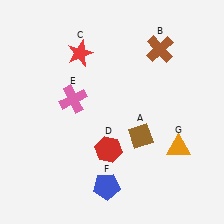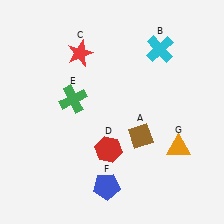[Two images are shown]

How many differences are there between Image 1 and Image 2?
There are 2 differences between the two images.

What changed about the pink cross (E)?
In Image 1, E is pink. In Image 2, it changed to green.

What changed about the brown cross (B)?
In Image 1, B is brown. In Image 2, it changed to cyan.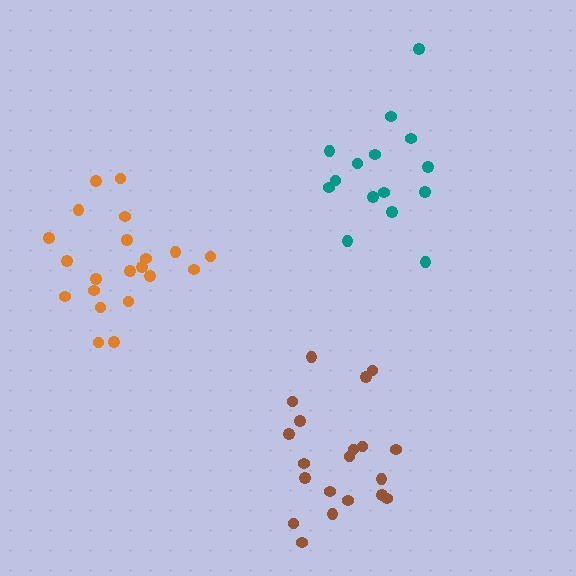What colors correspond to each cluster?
The clusters are colored: orange, brown, teal.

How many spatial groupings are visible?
There are 3 spatial groupings.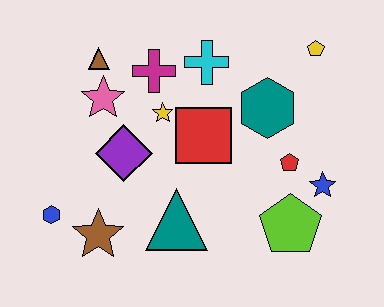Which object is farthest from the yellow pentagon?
The blue hexagon is farthest from the yellow pentagon.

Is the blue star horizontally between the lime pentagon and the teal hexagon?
No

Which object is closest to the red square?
The yellow star is closest to the red square.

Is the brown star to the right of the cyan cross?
No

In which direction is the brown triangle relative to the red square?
The brown triangle is to the left of the red square.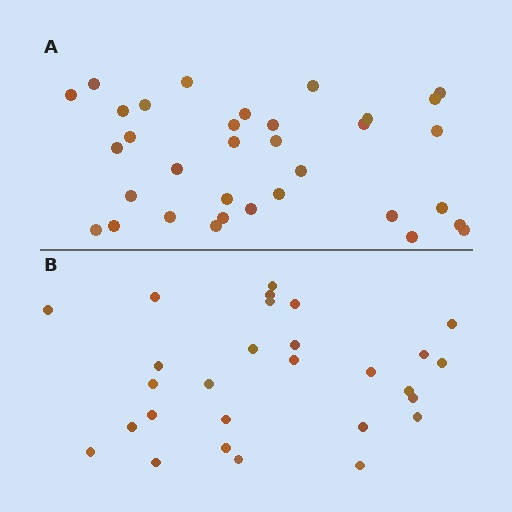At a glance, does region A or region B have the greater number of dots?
Region A (the top region) has more dots.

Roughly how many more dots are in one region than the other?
Region A has about 6 more dots than region B.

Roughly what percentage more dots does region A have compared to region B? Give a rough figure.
About 20% more.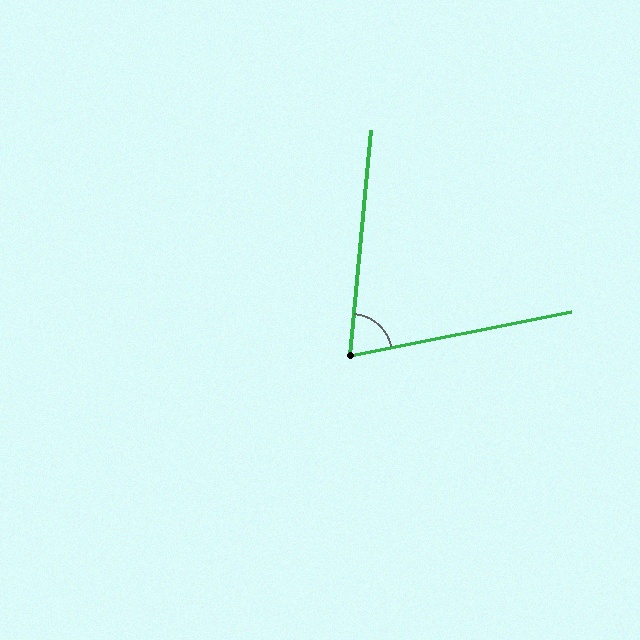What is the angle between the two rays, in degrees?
Approximately 73 degrees.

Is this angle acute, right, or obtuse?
It is acute.